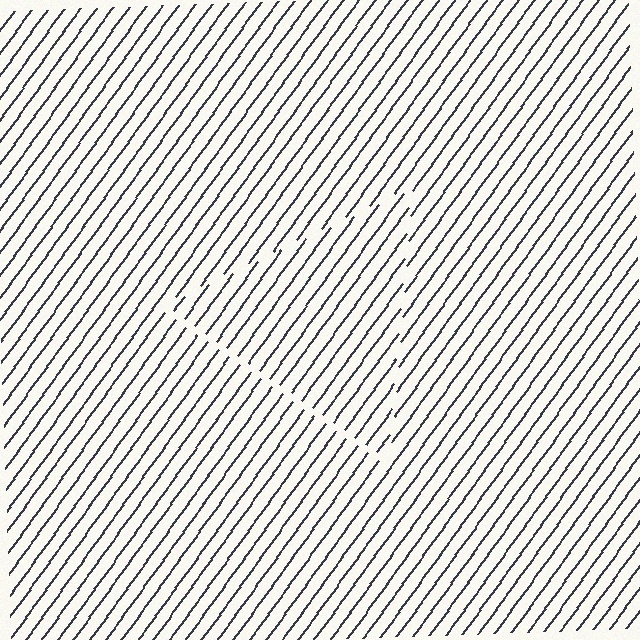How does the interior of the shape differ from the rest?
The interior of the shape contains the same grating, shifted by half a period — the contour is defined by the phase discontinuity where line-ends from the inner and outer gratings abut.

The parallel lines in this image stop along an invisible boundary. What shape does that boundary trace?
An illusory triangle. The interior of the shape contains the same grating, shifted by half a period — the contour is defined by the phase discontinuity where line-ends from the inner and outer gratings abut.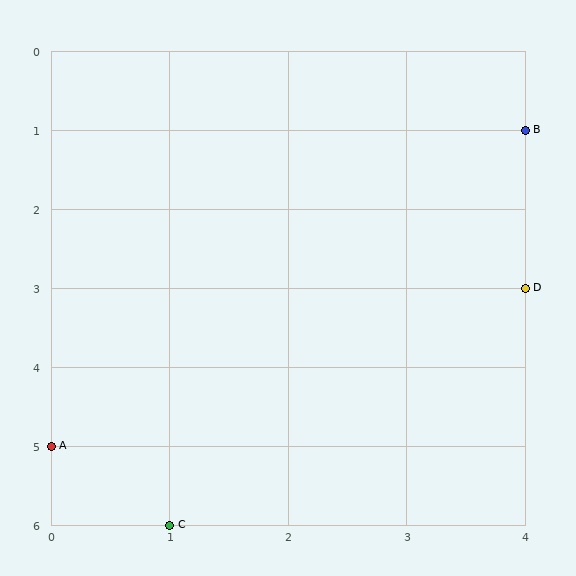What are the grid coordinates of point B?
Point B is at grid coordinates (4, 1).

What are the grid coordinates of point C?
Point C is at grid coordinates (1, 6).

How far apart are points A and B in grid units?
Points A and B are 4 columns and 4 rows apart (about 5.7 grid units diagonally).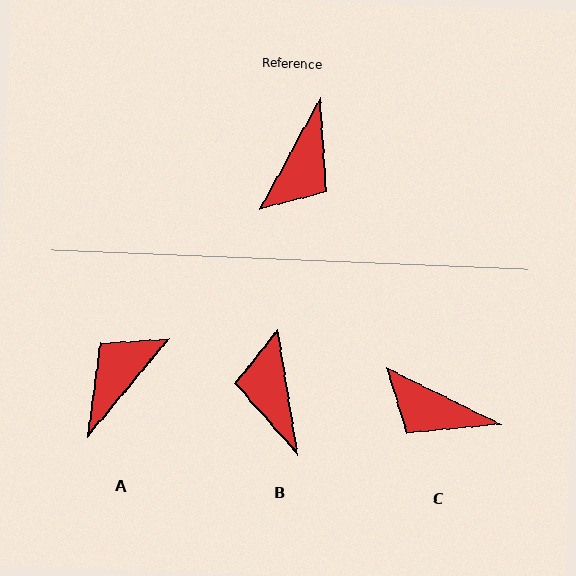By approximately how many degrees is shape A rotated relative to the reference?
Approximately 169 degrees counter-clockwise.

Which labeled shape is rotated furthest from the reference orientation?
A, about 169 degrees away.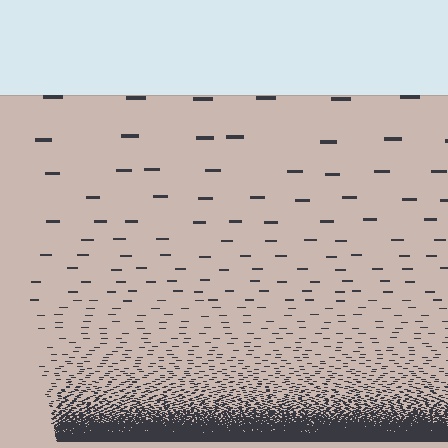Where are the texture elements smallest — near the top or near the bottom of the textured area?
Near the bottom.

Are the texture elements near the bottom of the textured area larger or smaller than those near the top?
Smaller. The gradient is inverted — elements near the bottom are smaller and denser.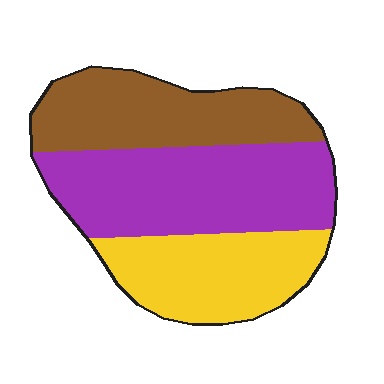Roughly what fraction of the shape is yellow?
Yellow covers about 30% of the shape.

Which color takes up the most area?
Purple, at roughly 40%.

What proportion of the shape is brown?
Brown takes up between a sixth and a third of the shape.